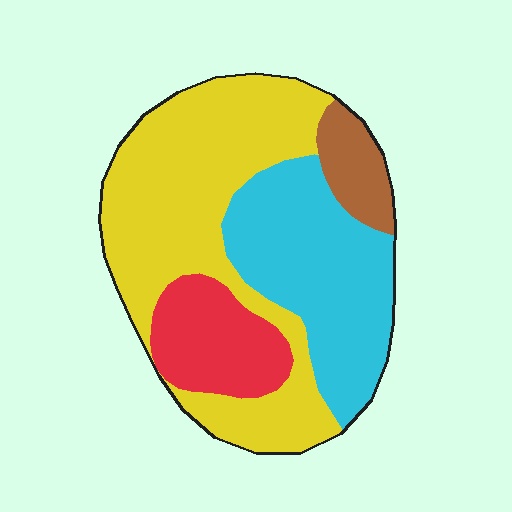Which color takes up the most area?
Yellow, at roughly 50%.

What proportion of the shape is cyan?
Cyan covers about 30% of the shape.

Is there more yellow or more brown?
Yellow.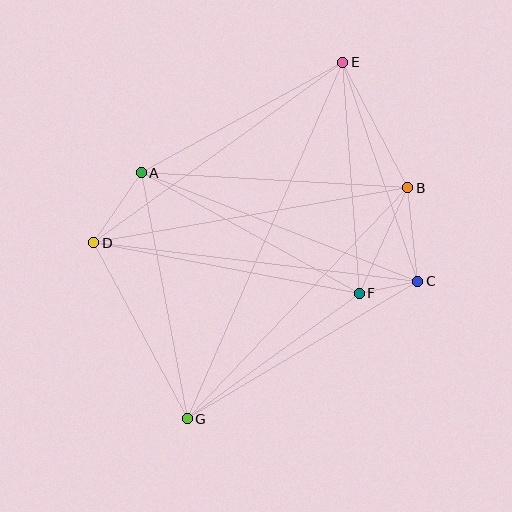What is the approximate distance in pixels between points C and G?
The distance between C and G is approximately 268 pixels.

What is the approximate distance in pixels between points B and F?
The distance between B and F is approximately 116 pixels.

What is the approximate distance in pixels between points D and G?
The distance between D and G is approximately 200 pixels.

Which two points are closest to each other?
Points C and F are closest to each other.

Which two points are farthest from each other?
Points E and G are farthest from each other.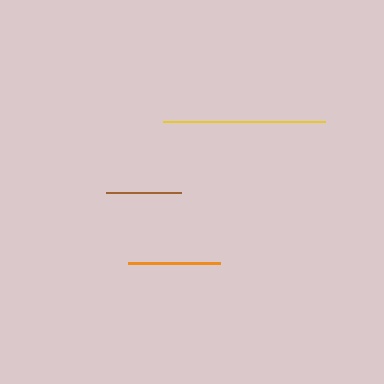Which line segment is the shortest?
The brown line is the shortest at approximately 76 pixels.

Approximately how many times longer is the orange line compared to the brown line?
The orange line is approximately 1.2 times the length of the brown line.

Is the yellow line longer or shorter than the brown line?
The yellow line is longer than the brown line.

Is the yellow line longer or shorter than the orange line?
The yellow line is longer than the orange line.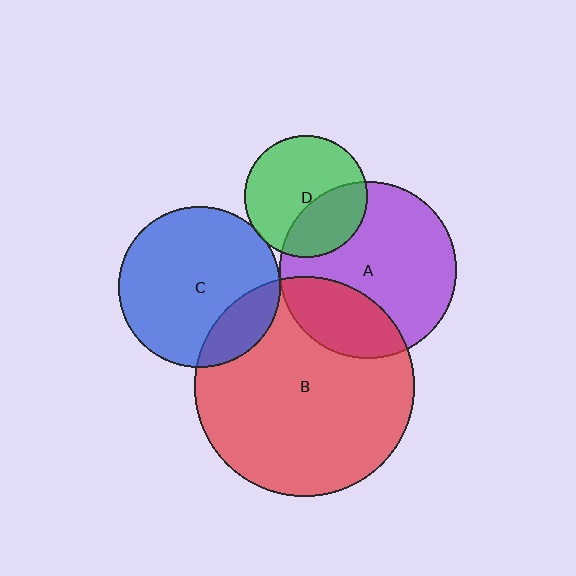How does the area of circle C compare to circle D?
Approximately 1.7 times.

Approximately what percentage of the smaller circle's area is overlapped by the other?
Approximately 25%.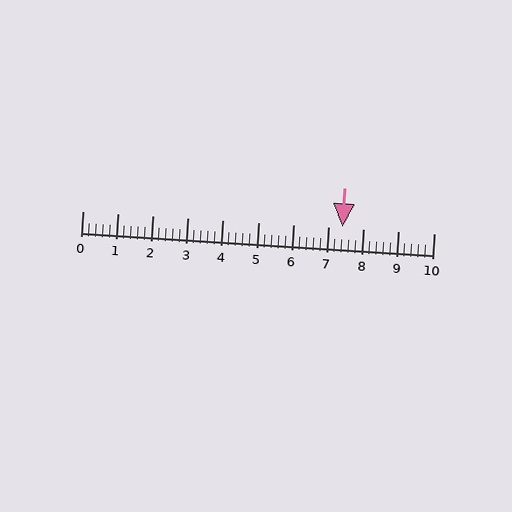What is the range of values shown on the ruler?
The ruler shows values from 0 to 10.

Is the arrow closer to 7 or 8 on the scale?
The arrow is closer to 7.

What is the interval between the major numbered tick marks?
The major tick marks are spaced 1 units apart.